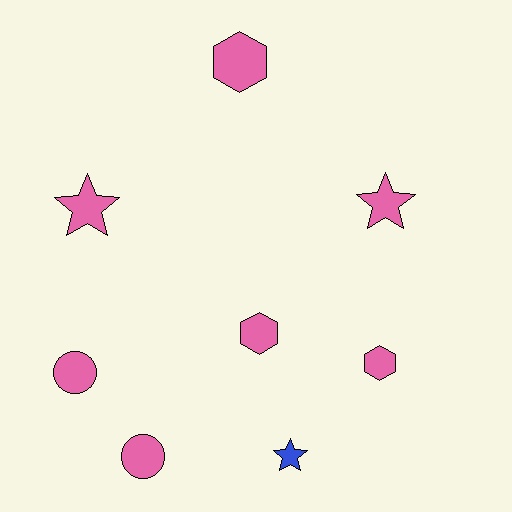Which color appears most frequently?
Pink, with 7 objects.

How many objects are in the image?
There are 8 objects.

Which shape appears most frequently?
Hexagon, with 3 objects.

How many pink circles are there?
There are 2 pink circles.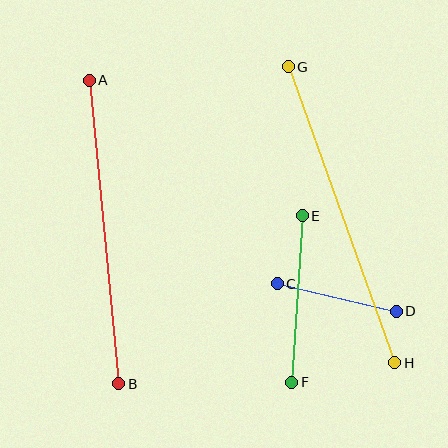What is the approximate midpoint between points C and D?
The midpoint is at approximately (337, 297) pixels.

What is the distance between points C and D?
The distance is approximately 122 pixels.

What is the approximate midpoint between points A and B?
The midpoint is at approximately (104, 232) pixels.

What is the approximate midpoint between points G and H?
The midpoint is at approximately (342, 215) pixels.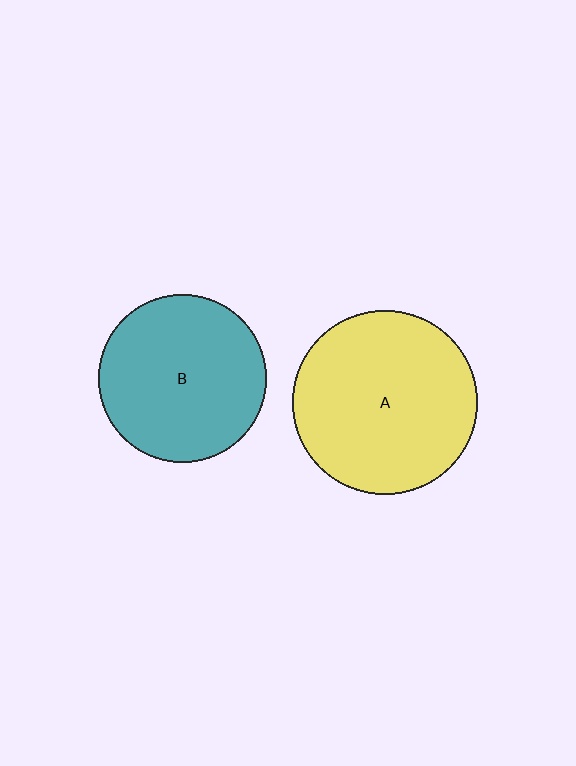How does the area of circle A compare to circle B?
Approximately 1.2 times.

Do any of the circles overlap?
No, none of the circles overlap.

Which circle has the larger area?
Circle A (yellow).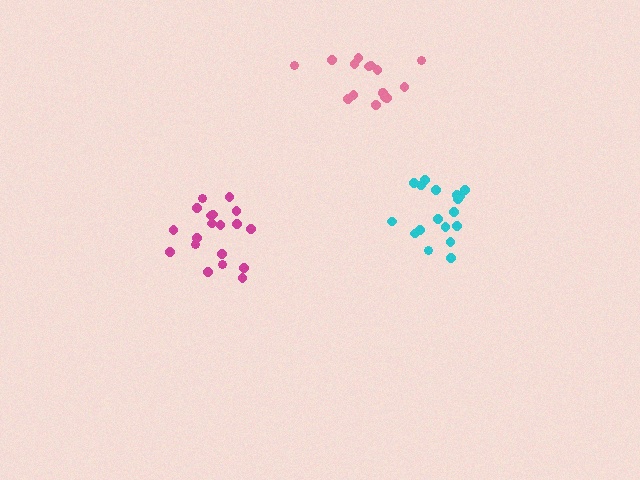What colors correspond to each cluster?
The clusters are colored: magenta, cyan, pink.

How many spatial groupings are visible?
There are 3 spatial groupings.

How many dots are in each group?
Group 1: 19 dots, Group 2: 19 dots, Group 3: 16 dots (54 total).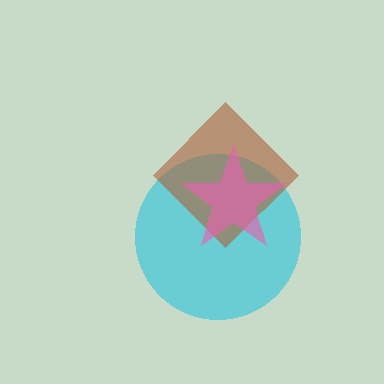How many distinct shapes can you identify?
There are 3 distinct shapes: a cyan circle, a brown diamond, a pink star.